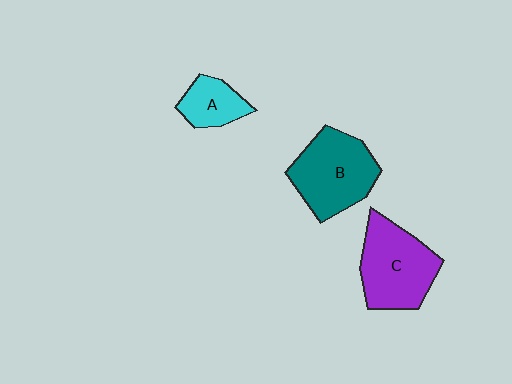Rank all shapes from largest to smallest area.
From largest to smallest: C (purple), B (teal), A (cyan).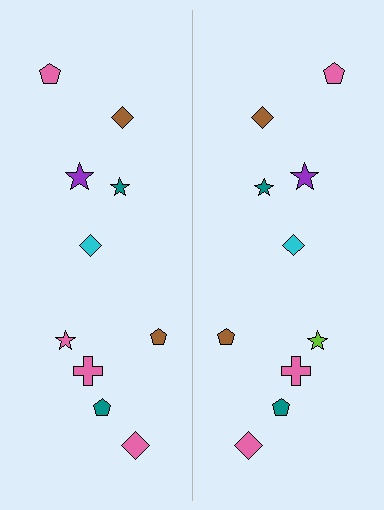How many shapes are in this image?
There are 20 shapes in this image.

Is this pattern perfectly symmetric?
No, the pattern is not perfectly symmetric. The lime star on the right side breaks the symmetry — its mirror counterpart is pink.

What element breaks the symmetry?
The lime star on the right side breaks the symmetry — its mirror counterpart is pink.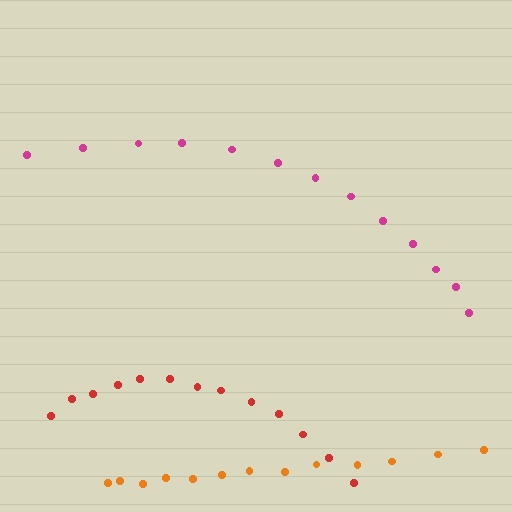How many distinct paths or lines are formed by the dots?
There are 3 distinct paths.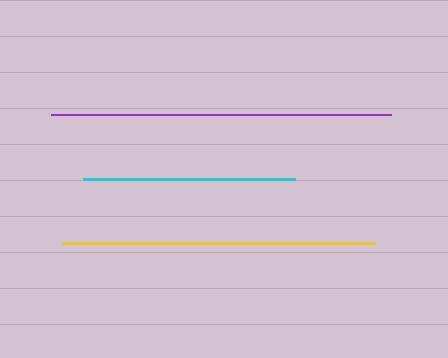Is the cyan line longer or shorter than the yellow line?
The yellow line is longer than the cyan line.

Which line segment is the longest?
The purple line is the longest at approximately 340 pixels.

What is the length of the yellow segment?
The yellow segment is approximately 312 pixels long.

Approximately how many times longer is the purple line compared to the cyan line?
The purple line is approximately 1.6 times the length of the cyan line.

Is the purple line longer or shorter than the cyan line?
The purple line is longer than the cyan line.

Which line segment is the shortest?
The cyan line is the shortest at approximately 212 pixels.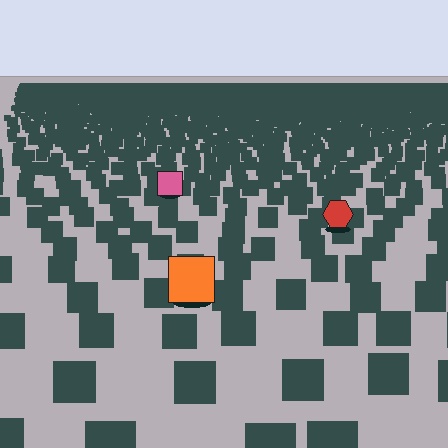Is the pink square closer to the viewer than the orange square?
No. The orange square is closer — you can tell from the texture gradient: the ground texture is coarser near it.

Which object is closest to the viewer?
The orange square is closest. The texture marks near it are larger and more spread out.